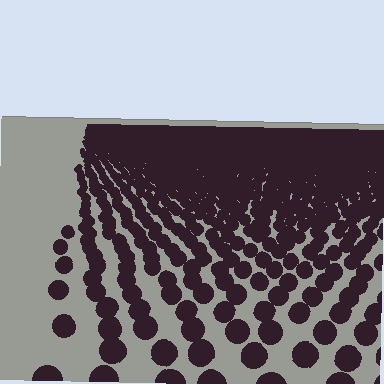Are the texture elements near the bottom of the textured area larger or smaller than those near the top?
Larger. Near the bottom, elements are closer to the viewer and appear at a bigger on-screen size.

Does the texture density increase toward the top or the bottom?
Density increases toward the top.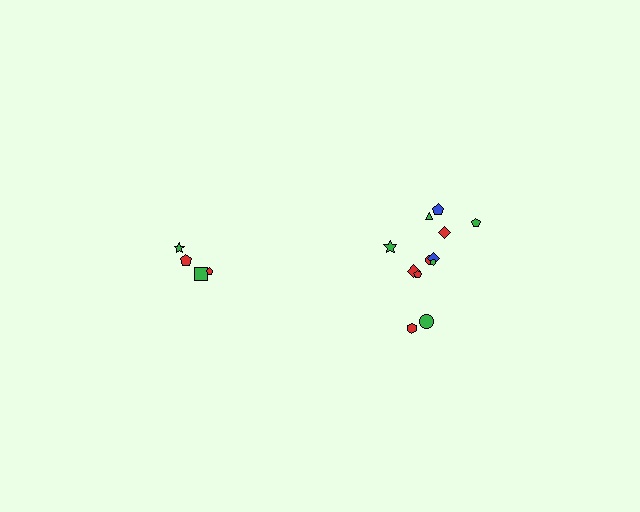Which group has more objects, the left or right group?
The right group.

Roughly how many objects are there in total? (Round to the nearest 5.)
Roughly 15 objects in total.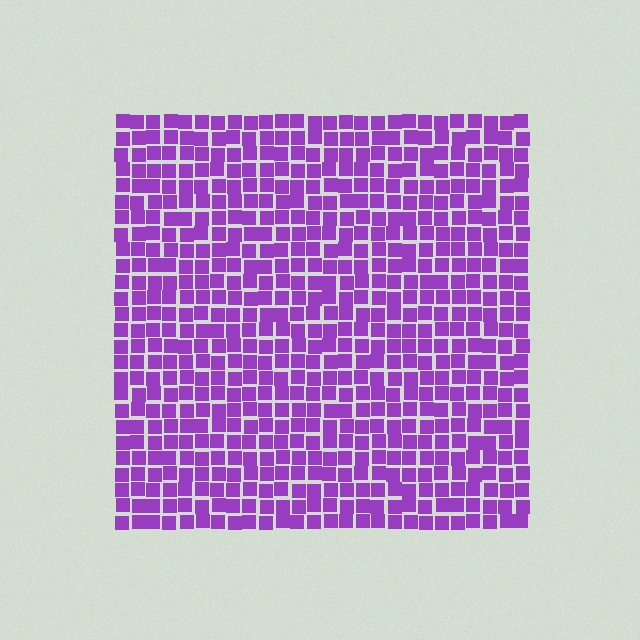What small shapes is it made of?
It is made of small squares.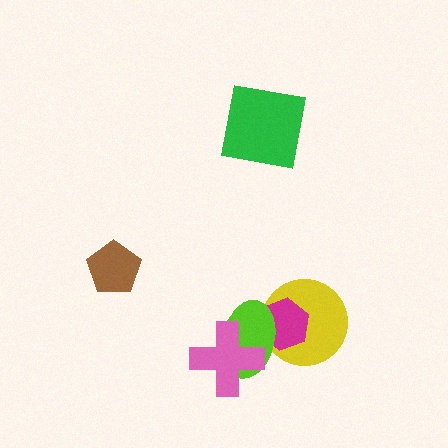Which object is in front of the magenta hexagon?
The lime ellipse is in front of the magenta hexagon.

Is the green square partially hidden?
No, no other shape covers it.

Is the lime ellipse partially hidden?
Yes, it is partially covered by another shape.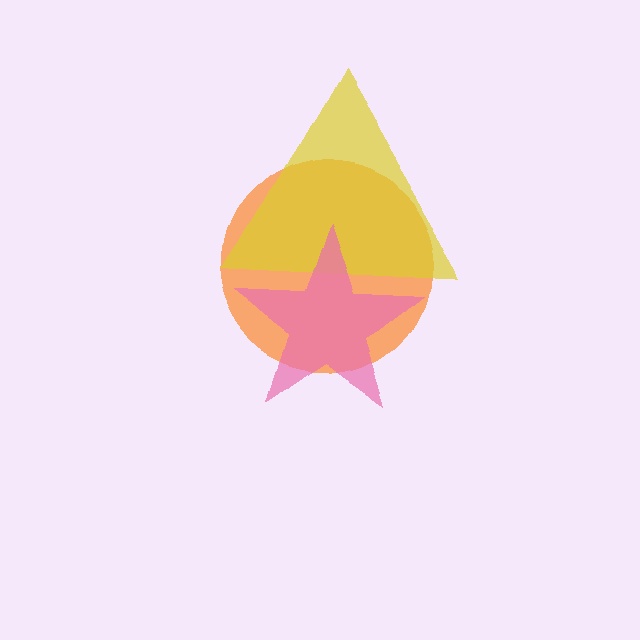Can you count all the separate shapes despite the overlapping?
Yes, there are 3 separate shapes.